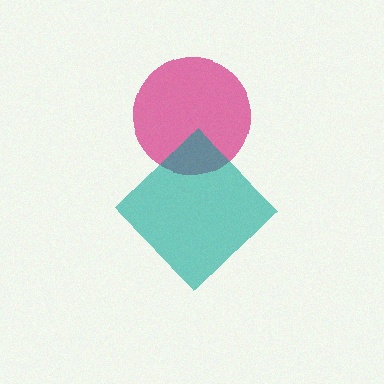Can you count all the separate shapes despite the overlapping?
Yes, there are 2 separate shapes.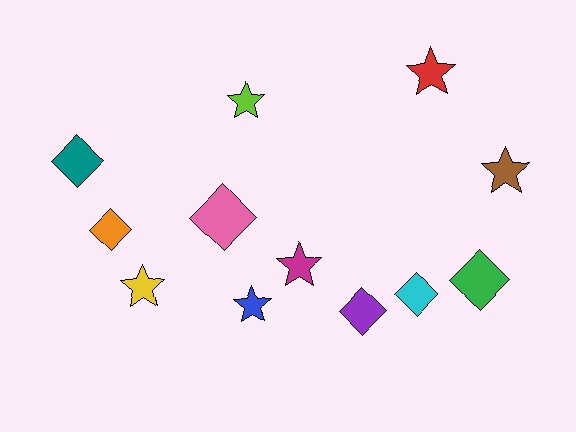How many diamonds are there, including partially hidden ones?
There are 6 diamonds.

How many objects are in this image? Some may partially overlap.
There are 12 objects.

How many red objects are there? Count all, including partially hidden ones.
There is 1 red object.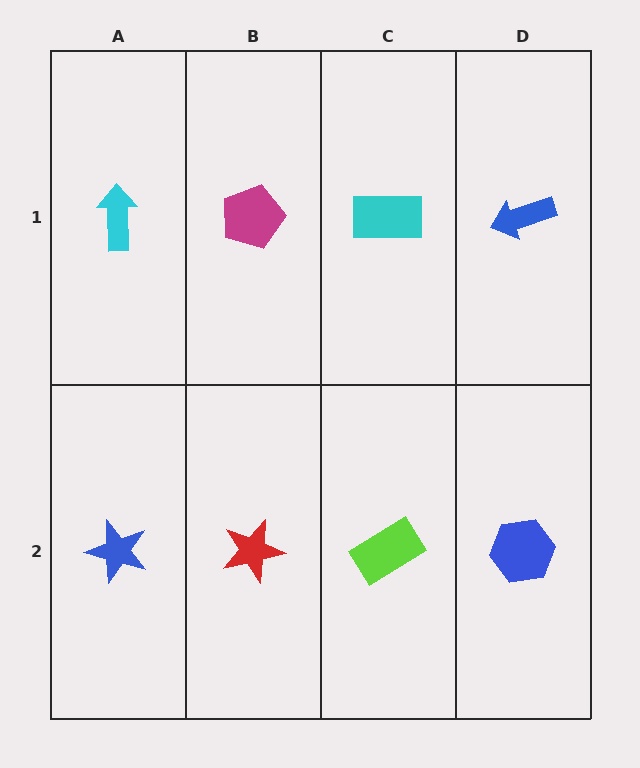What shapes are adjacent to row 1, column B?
A red star (row 2, column B), a cyan arrow (row 1, column A), a cyan rectangle (row 1, column C).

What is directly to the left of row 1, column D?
A cyan rectangle.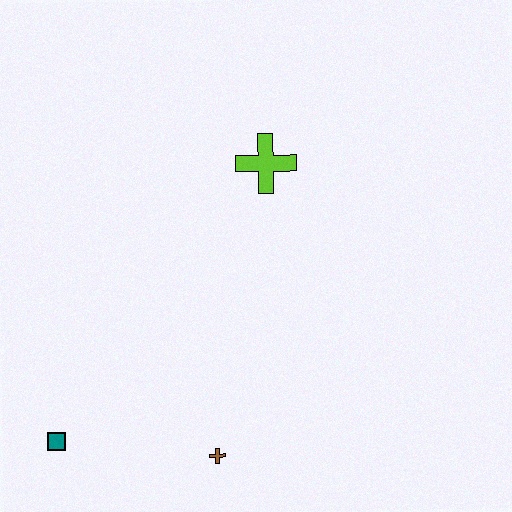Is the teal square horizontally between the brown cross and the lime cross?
No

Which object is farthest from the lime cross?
The teal square is farthest from the lime cross.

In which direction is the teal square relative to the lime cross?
The teal square is below the lime cross.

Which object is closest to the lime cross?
The brown cross is closest to the lime cross.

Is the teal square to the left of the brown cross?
Yes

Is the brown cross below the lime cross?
Yes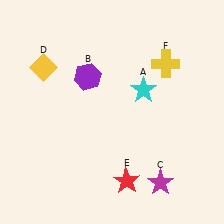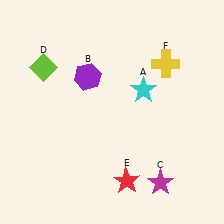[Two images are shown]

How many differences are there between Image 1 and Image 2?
There is 1 difference between the two images.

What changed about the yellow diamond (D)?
In Image 1, D is yellow. In Image 2, it changed to lime.